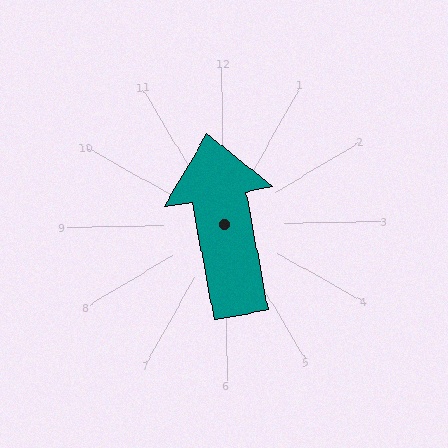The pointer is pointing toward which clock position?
Roughly 12 o'clock.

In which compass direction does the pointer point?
North.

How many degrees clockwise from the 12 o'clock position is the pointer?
Approximately 350 degrees.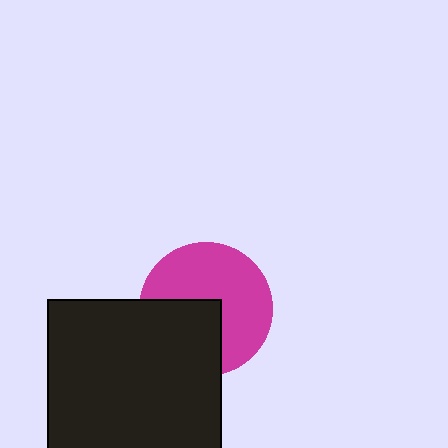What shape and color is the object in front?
The object in front is a black rectangle.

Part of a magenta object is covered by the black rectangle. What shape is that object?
It is a circle.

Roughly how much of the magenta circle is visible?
About half of it is visible (roughly 62%).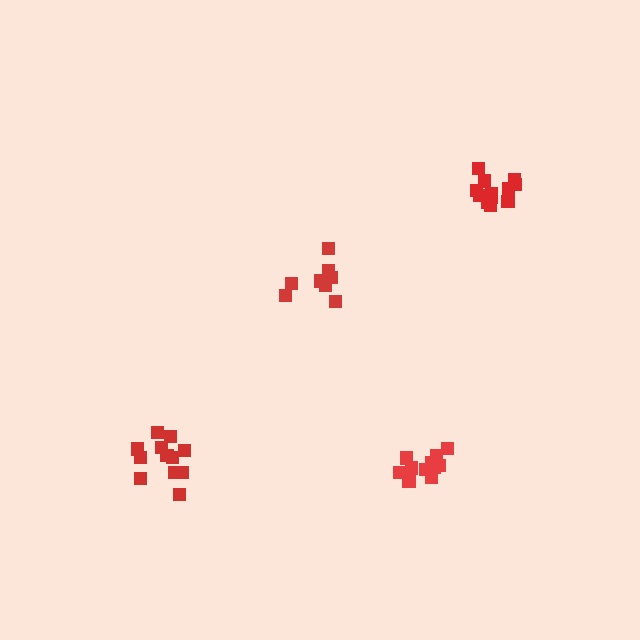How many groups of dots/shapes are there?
There are 4 groups.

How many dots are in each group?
Group 1: 11 dots, Group 2: 13 dots, Group 3: 12 dots, Group 4: 8 dots (44 total).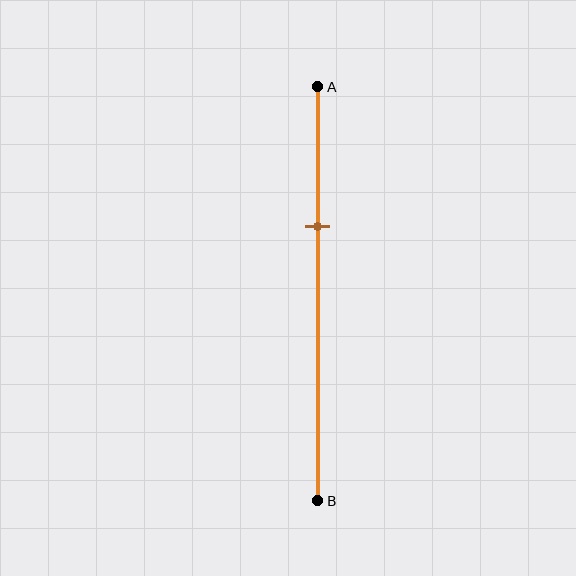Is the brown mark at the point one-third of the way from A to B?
Yes, the mark is approximately at the one-third point.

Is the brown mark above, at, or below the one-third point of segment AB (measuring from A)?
The brown mark is approximately at the one-third point of segment AB.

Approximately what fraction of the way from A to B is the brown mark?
The brown mark is approximately 35% of the way from A to B.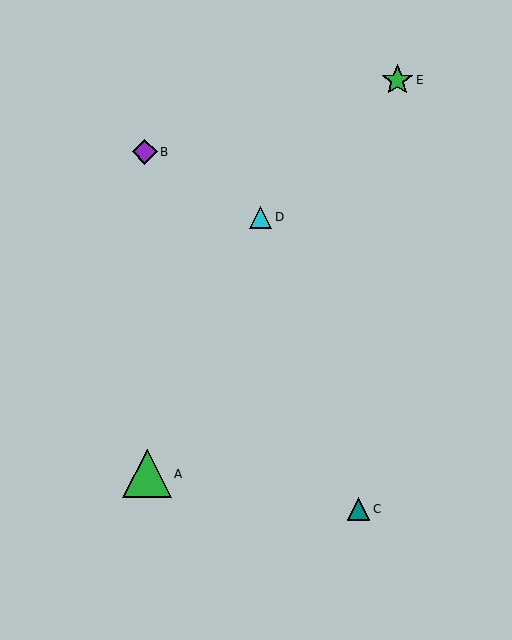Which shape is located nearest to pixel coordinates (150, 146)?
The purple diamond (labeled B) at (145, 152) is nearest to that location.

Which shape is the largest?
The green triangle (labeled A) is the largest.